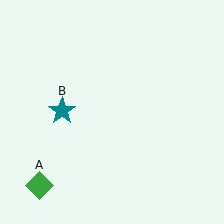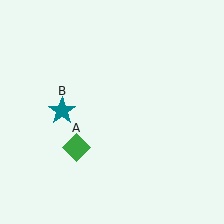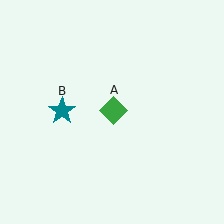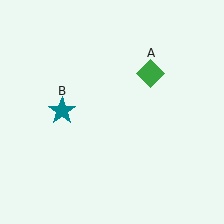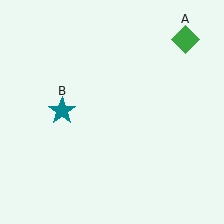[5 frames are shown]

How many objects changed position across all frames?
1 object changed position: green diamond (object A).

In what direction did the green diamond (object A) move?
The green diamond (object A) moved up and to the right.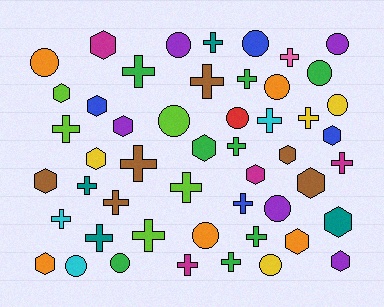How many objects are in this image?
There are 50 objects.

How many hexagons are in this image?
There are 15 hexagons.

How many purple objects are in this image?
There are 5 purple objects.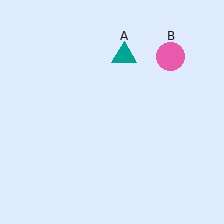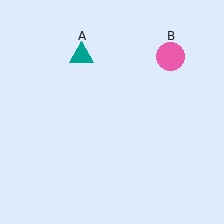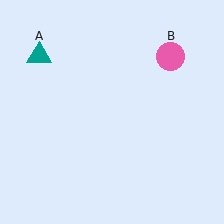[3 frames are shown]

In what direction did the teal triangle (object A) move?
The teal triangle (object A) moved left.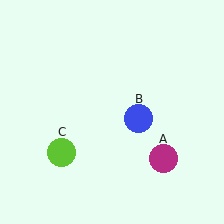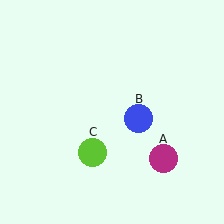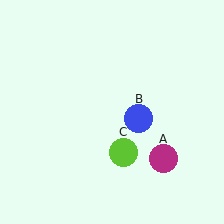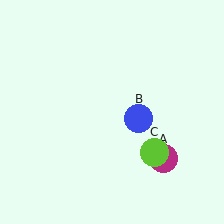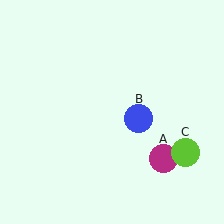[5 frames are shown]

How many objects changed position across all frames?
1 object changed position: lime circle (object C).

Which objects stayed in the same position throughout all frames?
Magenta circle (object A) and blue circle (object B) remained stationary.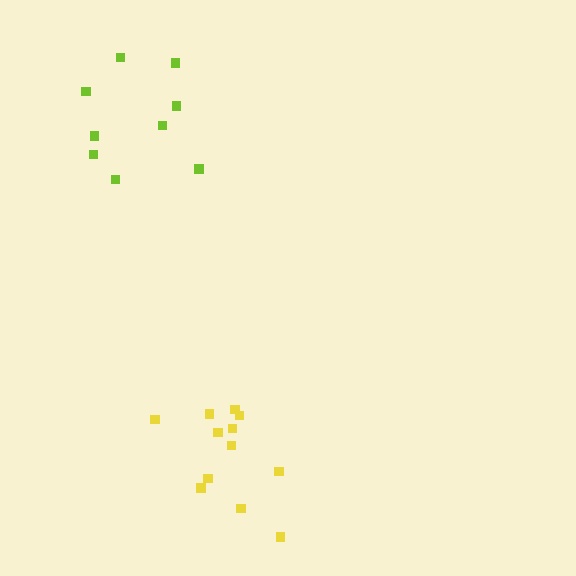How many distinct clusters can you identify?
There are 2 distinct clusters.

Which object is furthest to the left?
The lime cluster is leftmost.